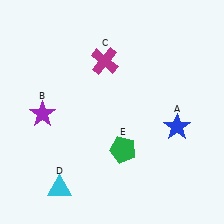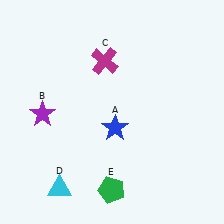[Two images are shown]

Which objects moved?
The objects that moved are: the blue star (A), the green pentagon (E).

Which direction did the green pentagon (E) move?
The green pentagon (E) moved down.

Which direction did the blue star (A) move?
The blue star (A) moved left.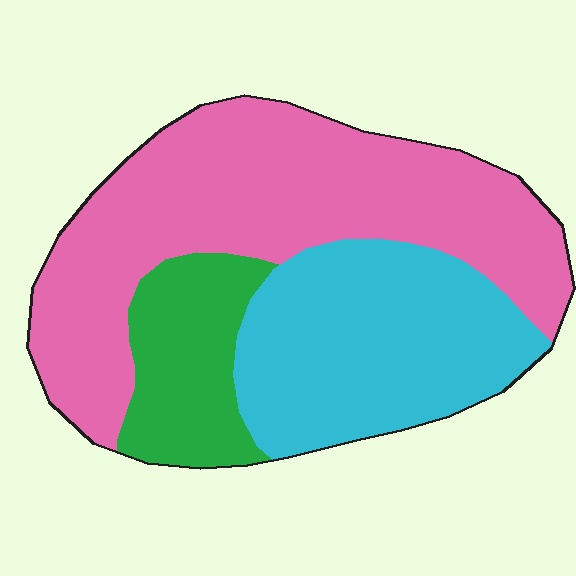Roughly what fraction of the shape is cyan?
Cyan takes up about one third (1/3) of the shape.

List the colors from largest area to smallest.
From largest to smallest: pink, cyan, green.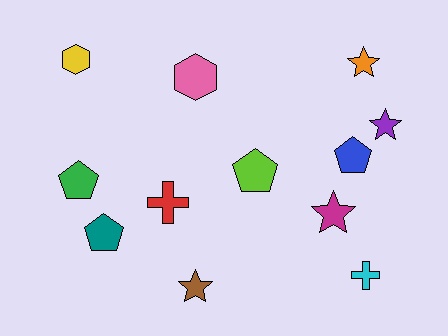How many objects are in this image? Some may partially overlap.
There are 12 objects.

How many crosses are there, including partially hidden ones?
There are 2 crosses.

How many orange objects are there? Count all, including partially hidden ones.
There is 1 orange object.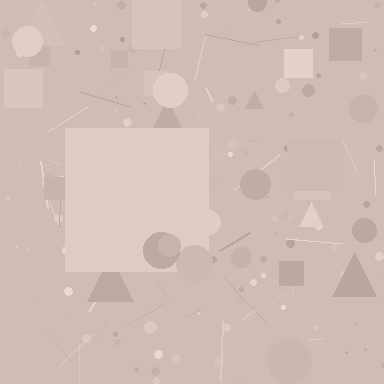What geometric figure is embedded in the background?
A square is embedded in the background.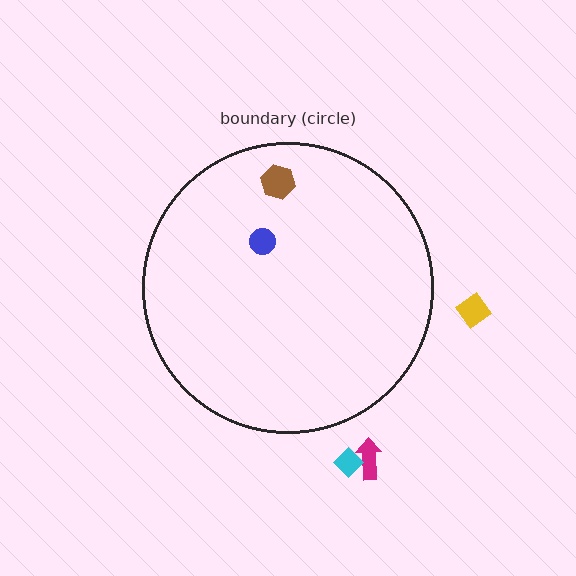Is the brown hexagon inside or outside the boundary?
Inside.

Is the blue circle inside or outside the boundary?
Inside.